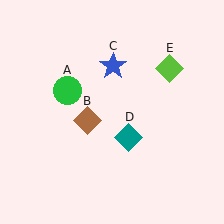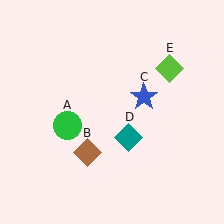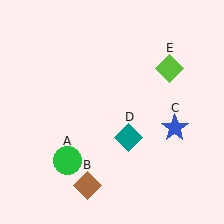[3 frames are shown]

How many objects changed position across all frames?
3 objects changed position: green circle (object A), brown diamond (object B), blue star (object C).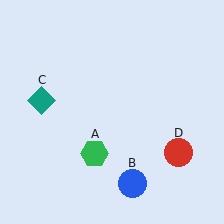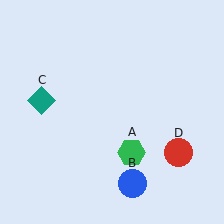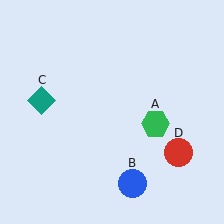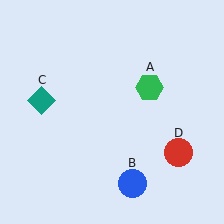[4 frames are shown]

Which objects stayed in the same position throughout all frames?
Blue circle (object B) and teal diamond (object C) and red circle (object D) remained stationary.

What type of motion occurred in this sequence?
The green hexagon (object A) rotated counterclockwise around the center of the scene.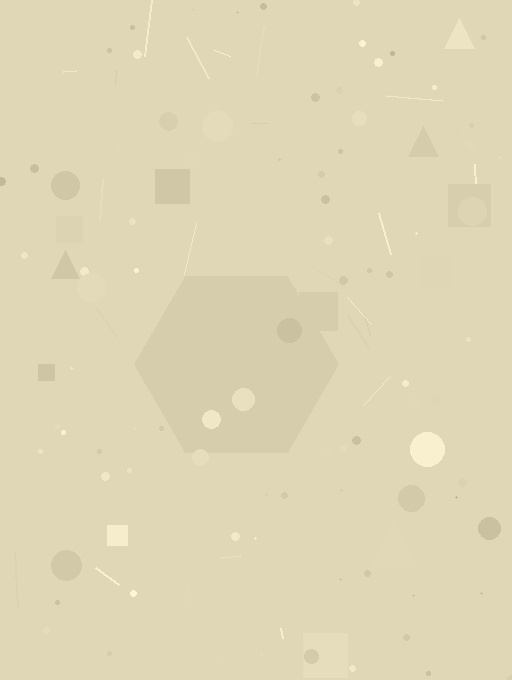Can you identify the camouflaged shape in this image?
The camouflaged shape is a hexagon.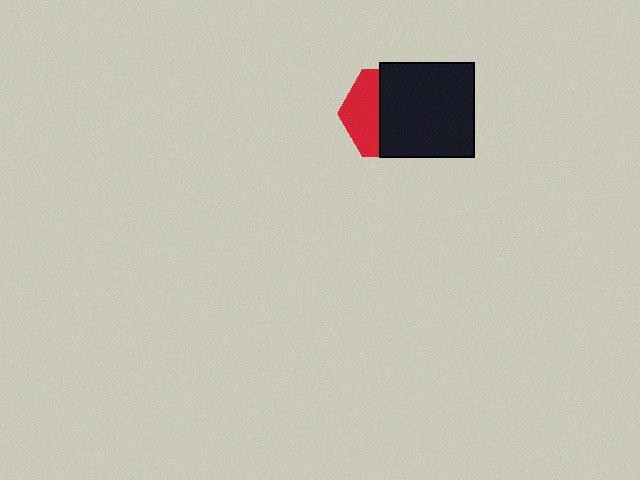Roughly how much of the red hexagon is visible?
A small part of it is visible (roughly 39%).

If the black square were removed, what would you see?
You would see the complete red hexagon.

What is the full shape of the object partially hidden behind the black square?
The partially hidden object is a red hexagon.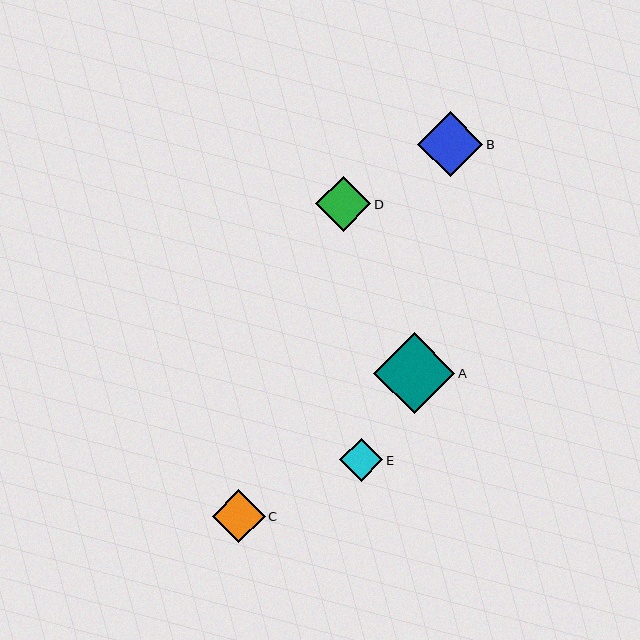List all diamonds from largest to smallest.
From largest to smallest: A, B, D, C, E.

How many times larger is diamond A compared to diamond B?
Diamond A is approximately 1.3 times the size of diamond B.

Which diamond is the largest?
Diamond A is the largest with a size of approximately 82 pixels.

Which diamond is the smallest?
Diamond E is the smallest with a size of approximately 43 pixels.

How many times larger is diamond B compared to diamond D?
Diamond B is approximately 1.2 times the size of diamond D.